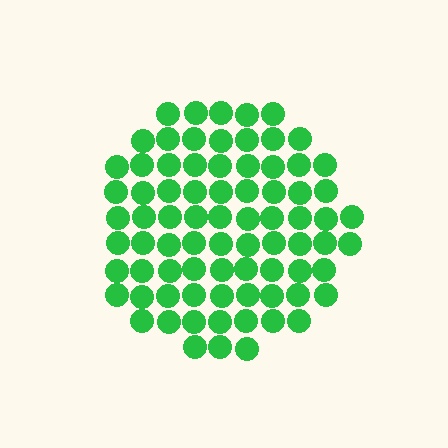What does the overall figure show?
The overall figure shows a circle.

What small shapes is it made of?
It is made of small circles.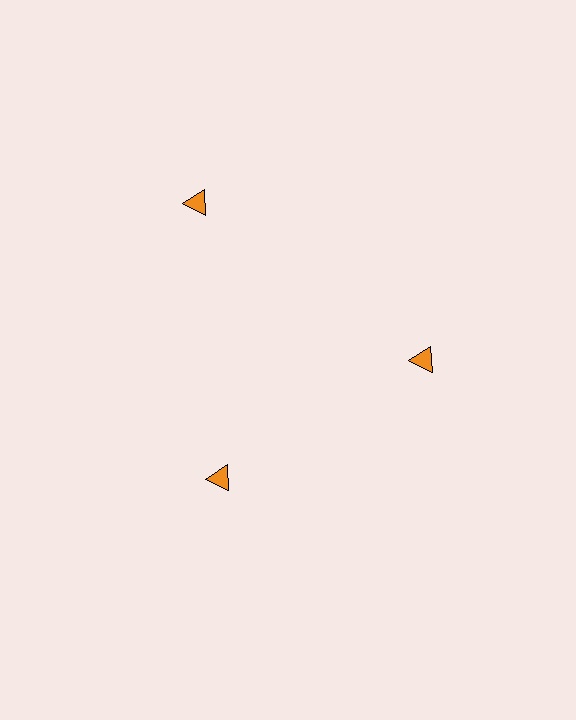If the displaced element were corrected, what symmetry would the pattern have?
It would have 3-fold rotational symmetry — the pattern would map onto itself every 120 degrees.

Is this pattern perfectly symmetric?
No. The 3 orange triangles are arranged in a ring, but one element near the 11 o'clock position is pushed outward from the center, breaking the 3-fold rotational symmetry.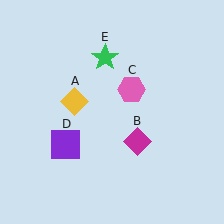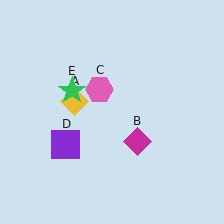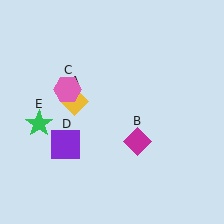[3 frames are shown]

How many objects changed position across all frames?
2 objects changed position: pink hexagon (object C), green star (object E).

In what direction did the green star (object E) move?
The green star (object E) moved down and to the left.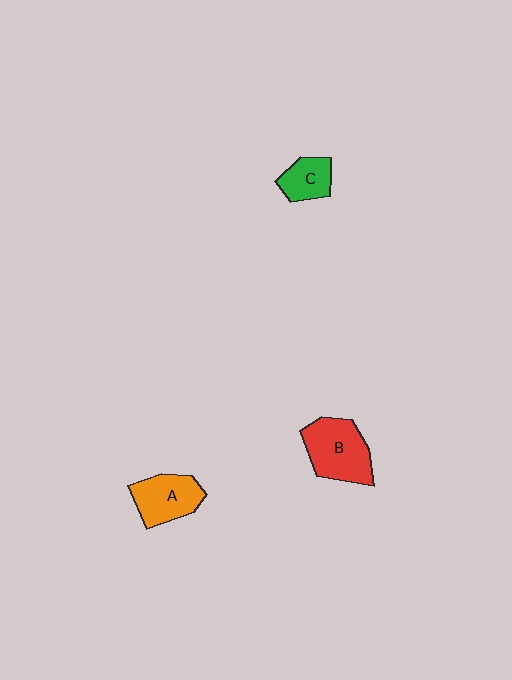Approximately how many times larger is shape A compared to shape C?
Approximately 1.5 times.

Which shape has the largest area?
Shape B (red).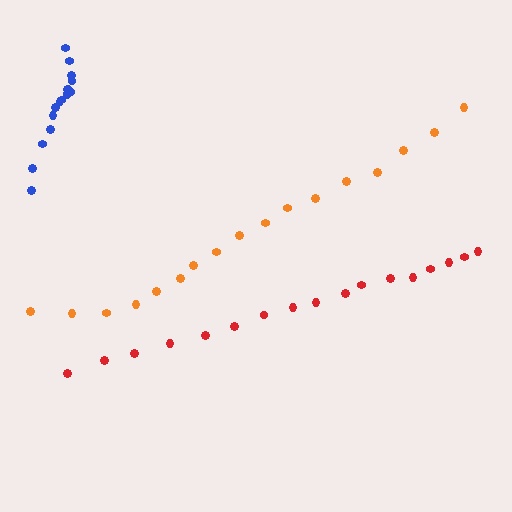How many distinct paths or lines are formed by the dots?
There are 3 distinct paths.